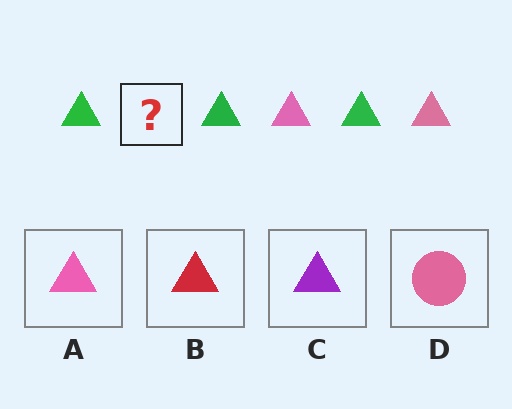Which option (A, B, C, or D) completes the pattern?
A.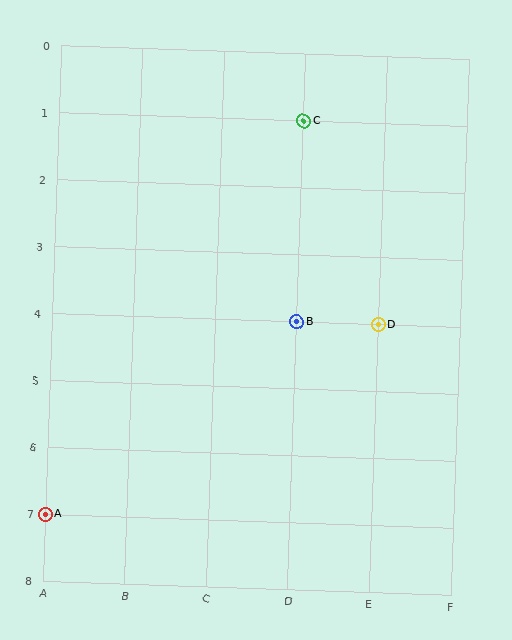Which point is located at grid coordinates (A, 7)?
Point A is at (A, 7).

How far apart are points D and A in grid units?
Points D and A are 4 columns and 3 rows apart (about 5.0 grid units diagonally).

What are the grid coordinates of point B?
Point B is at grid coordinates (D, 4).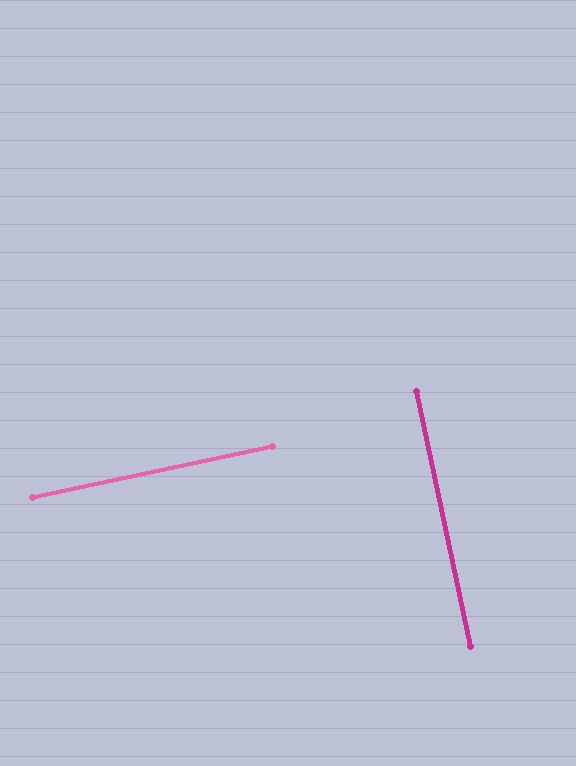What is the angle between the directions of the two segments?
Approximately 90 degrees.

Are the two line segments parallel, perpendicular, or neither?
Perpendicular — they meet at approximately 90°.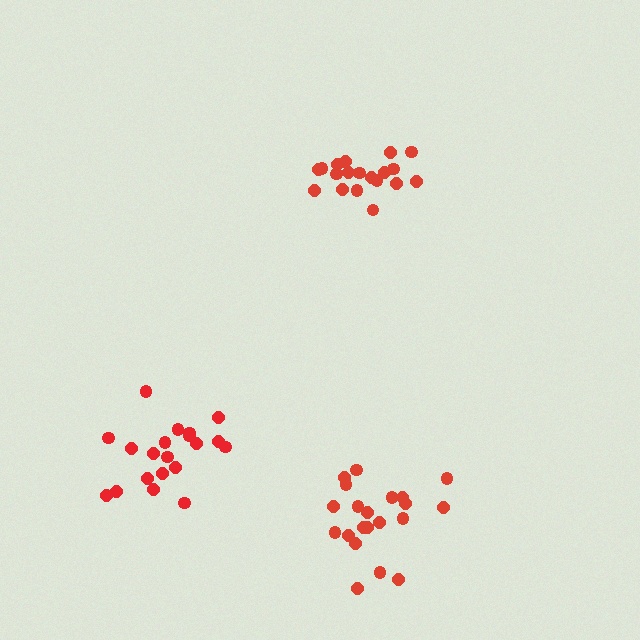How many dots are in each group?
Group 1: 19 dots, Group 2: 20 dots, Group 3: 21 dots (60 total).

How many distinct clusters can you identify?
There are 3 distinct clusters.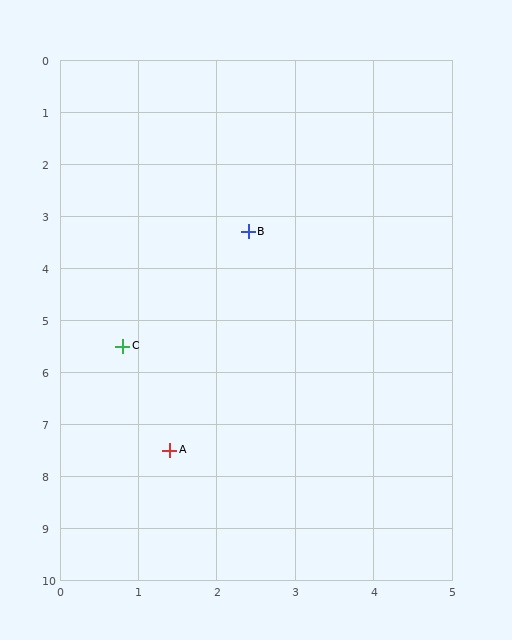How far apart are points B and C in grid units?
Points B and C are about 2.7 grid units apart.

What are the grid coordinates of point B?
Point B is at approximately (2.4, 3.3).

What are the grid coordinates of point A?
Point A is at approximately (1.4, 7.5).